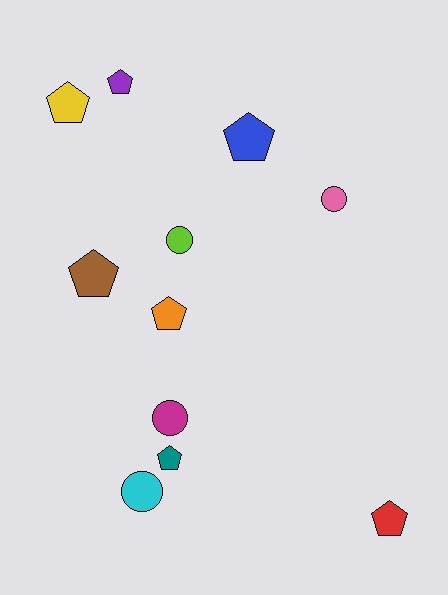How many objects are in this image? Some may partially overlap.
There are 11 objects.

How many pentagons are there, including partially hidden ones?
There are 7 pentagons.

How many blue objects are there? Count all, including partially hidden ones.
There is 1 blue object.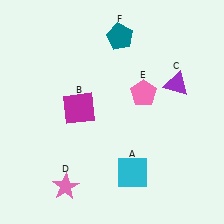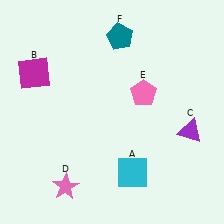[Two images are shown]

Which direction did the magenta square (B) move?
The magenta square (B) moved left.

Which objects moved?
The objects that moved are: the magenta square (B), the purple triangle (C).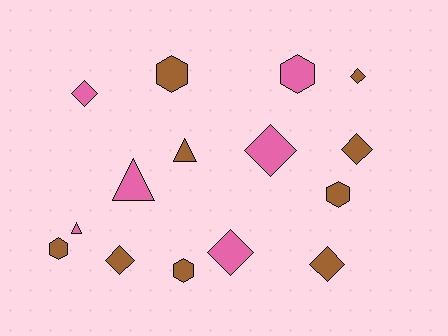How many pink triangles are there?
There are 2 pink triangles.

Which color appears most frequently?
Brown, with 9 objects.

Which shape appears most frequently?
Diamond, with 7 objects.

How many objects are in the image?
There are 15 objects.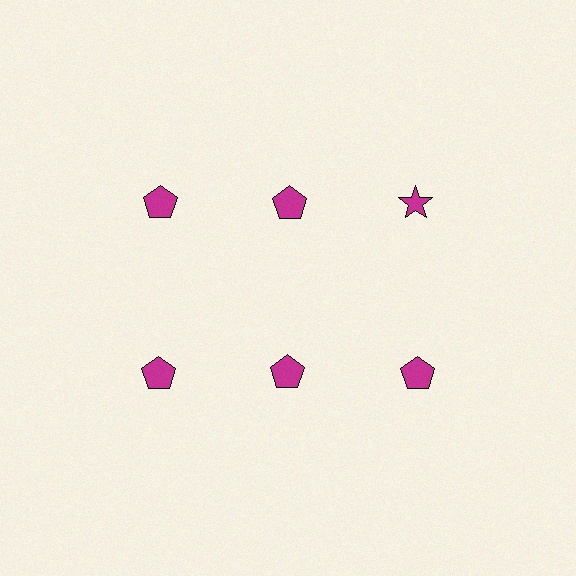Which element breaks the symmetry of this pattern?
The magenta star in the top row, center column breaks the symmetry. All other shapes are magenta pentagons.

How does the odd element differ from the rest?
It has a different shape: star instead of pentagon.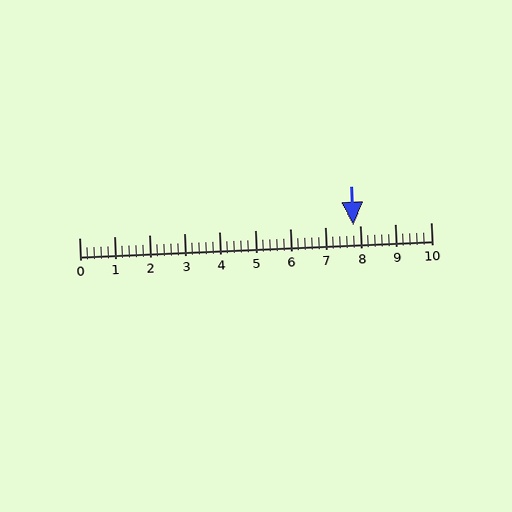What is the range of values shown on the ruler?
The ruler shows values from 0 to 10.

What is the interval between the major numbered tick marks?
The major tick marks are spaced 1 units apart.